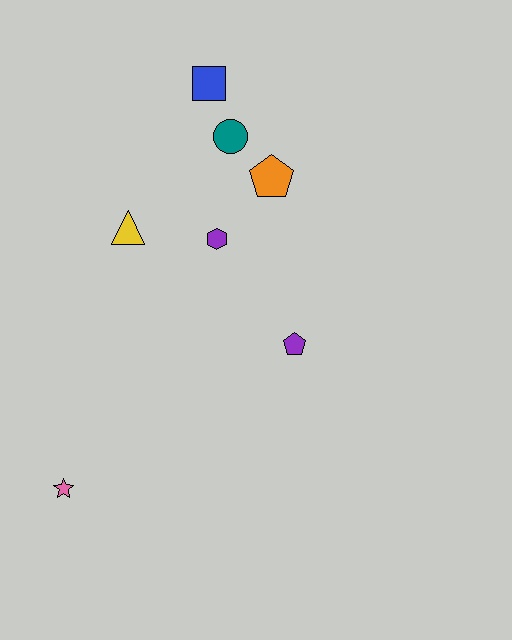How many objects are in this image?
There are 7 objects.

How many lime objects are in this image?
There are no lime objects.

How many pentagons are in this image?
There are 2 pentagons.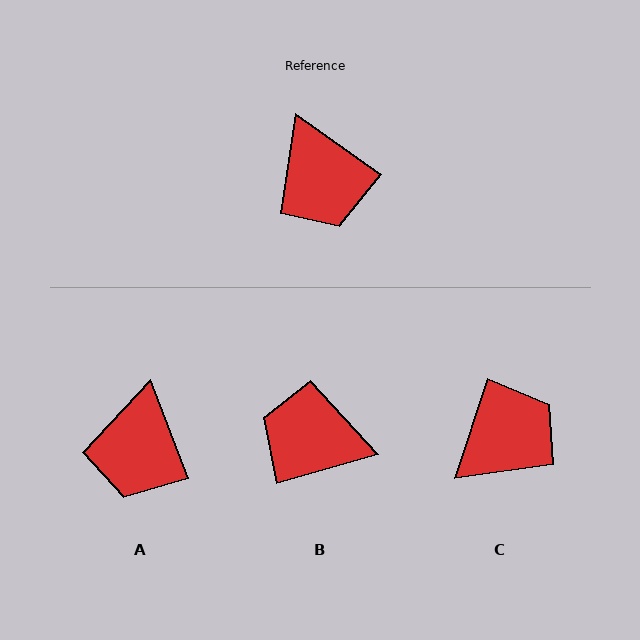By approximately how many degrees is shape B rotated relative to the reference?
Approximately 129 degrees clockwise.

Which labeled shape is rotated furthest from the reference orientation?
B, about 129 degrees away.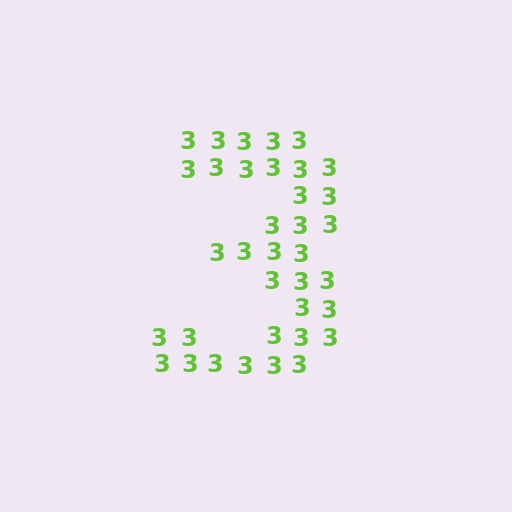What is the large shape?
The large shape is the digit 3.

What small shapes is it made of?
It is made of small digit 3's.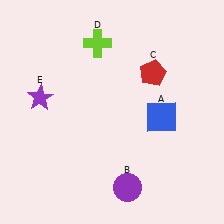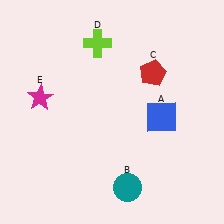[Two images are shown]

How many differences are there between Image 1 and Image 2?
There are 2 differences between the two images.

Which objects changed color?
B changed from purple to teal. E changed from purple to magenta.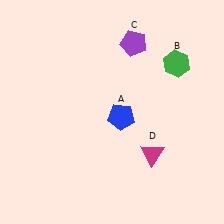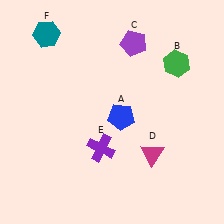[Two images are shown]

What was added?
A purple cross (E), a teal hexagon (F) were added in Image 2.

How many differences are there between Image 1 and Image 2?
There are 2 differences between the two images.